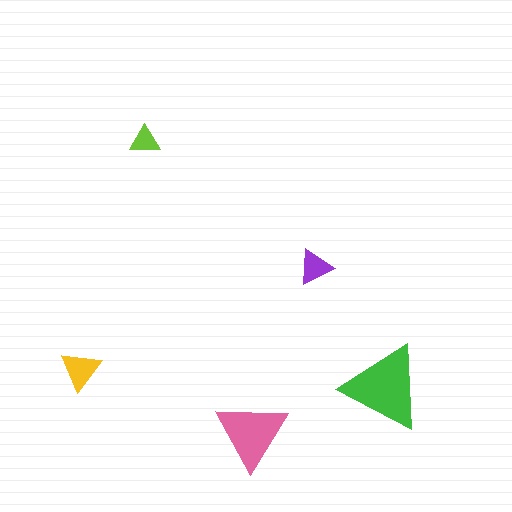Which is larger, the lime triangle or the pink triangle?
The pink one.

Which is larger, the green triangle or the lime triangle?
The green one.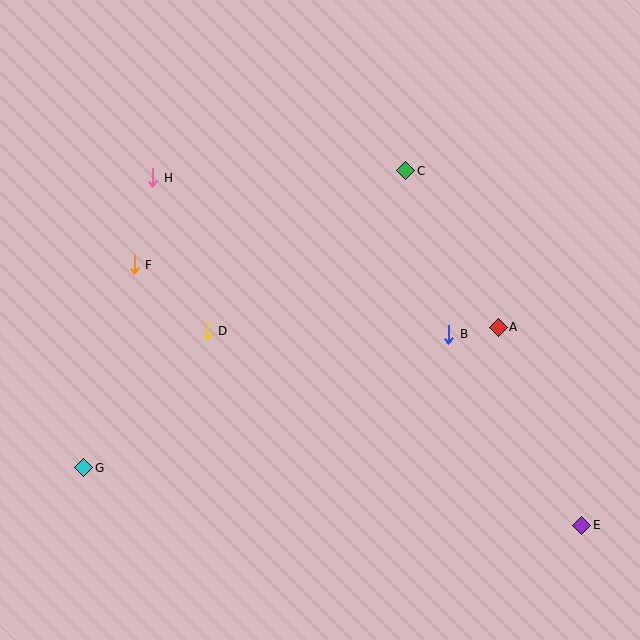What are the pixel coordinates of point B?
Point B is at (449, 334).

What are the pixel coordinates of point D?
Point D is at (207, 331).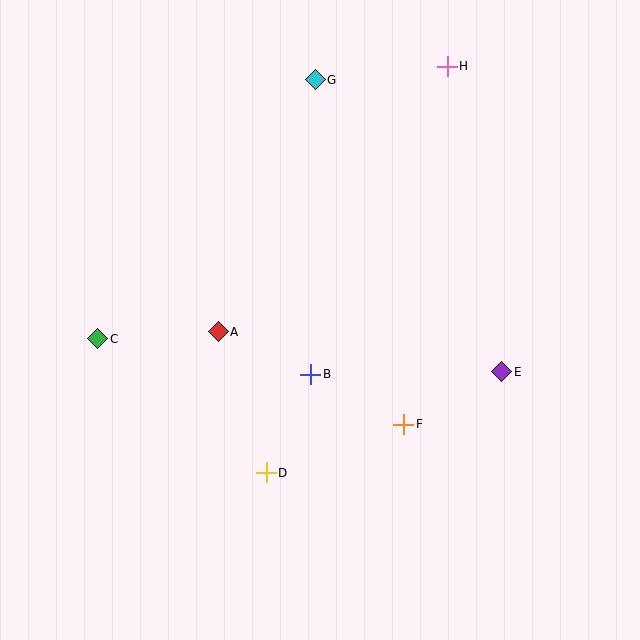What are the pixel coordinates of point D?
Point D is at (266, 473).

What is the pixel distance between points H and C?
The distance between H and C is 443 pixels.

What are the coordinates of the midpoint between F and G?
The midpoint between F and G is at (359, 252).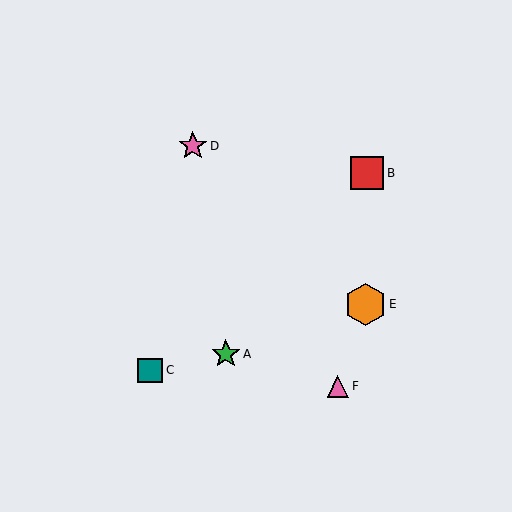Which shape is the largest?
The orange hexagon (labeled E) is the largest.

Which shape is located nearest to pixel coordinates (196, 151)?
The pink star (labeled D) at (193, 146) is nearest to that location.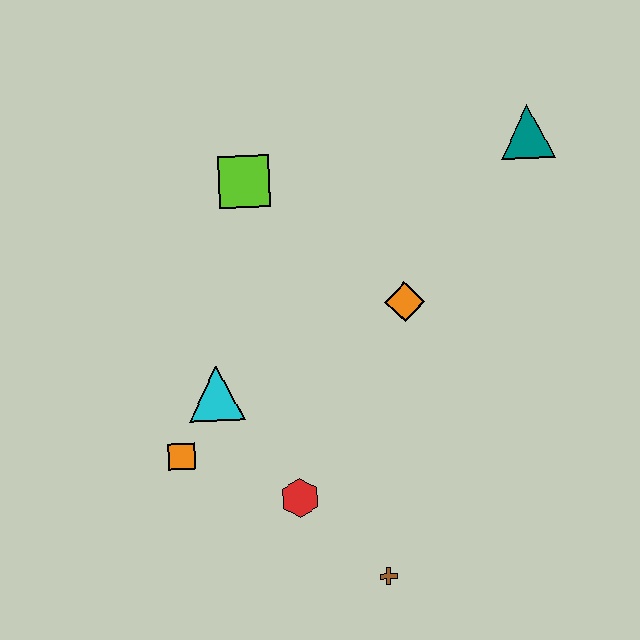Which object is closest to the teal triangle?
The orange diamond is closest to the teal triangle.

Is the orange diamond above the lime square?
No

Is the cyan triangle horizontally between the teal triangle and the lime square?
No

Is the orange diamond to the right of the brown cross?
Yes